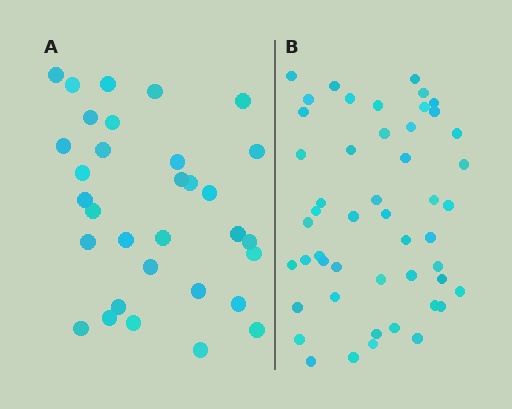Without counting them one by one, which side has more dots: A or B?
Region B (the right region) has more dots.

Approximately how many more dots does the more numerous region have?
Region B has approximately 15 more dots than region A.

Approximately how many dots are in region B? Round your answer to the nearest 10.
About 50 dots. (The exact count is 49, which rounds to 50.)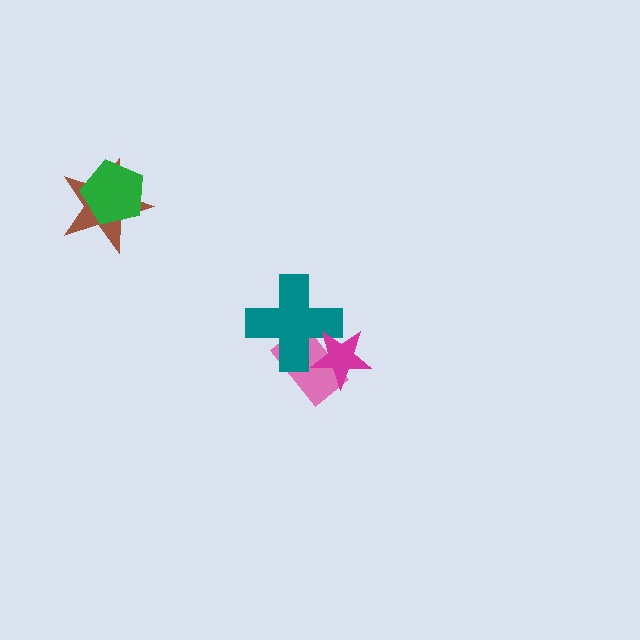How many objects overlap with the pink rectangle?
2 objects overlap with the pink rectangle.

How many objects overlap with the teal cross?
2 objects overlap with the teal cross.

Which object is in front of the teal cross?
The magenta star is in front of the teal cross.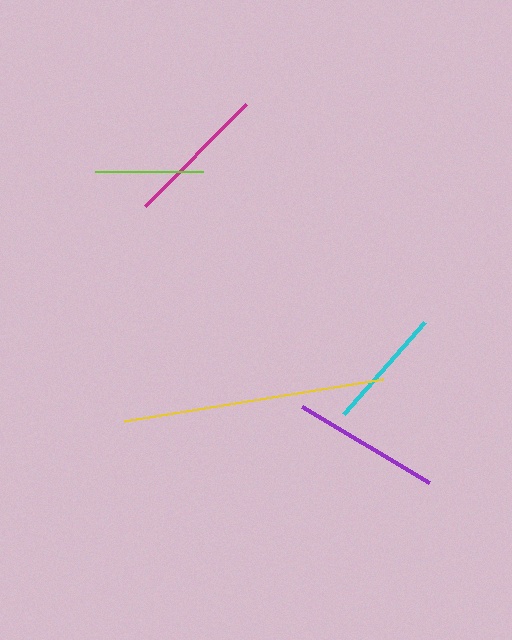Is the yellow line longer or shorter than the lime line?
The yellow line is longer than the lime line.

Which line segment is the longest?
The yellow line is the longest at approximately 262 pixels.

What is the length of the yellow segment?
The yellow segment is approximately 262 pixels long.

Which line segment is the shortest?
The lime line is the shortest at approximately 108 pixels.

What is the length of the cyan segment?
The cyan segment is approximately 122 pixels long.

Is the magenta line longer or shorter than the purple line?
The purple line is longer than the magenta line.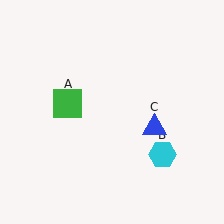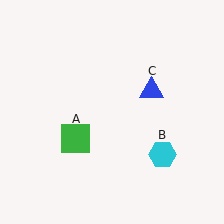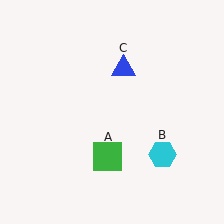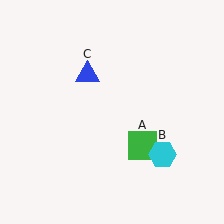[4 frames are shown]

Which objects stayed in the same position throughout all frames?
Cyan hexagon (object B) remained stationary.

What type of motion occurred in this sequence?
The green square (object A), blue triangle (object C) rotated counterclockwise around the center of the scene.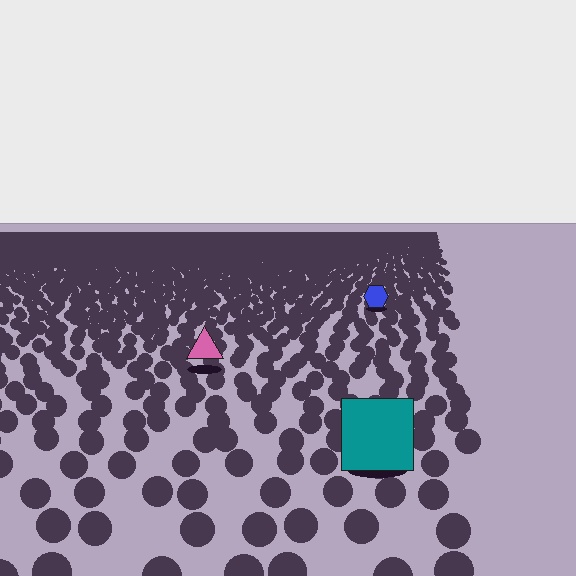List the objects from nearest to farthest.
From nearest to farthest: the teal square, the pink triangle, the blue hexagon.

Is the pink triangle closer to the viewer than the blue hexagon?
Yes. The pink triangle is closer — you can tell from the texture gradient: the ground texture is coarser near it.